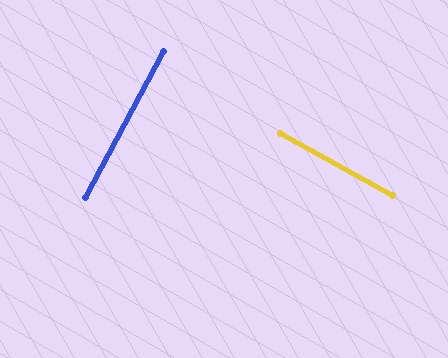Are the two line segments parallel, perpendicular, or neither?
Perpendicular — they meet at approximately 89°.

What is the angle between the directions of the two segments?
Approximately 89 degrees.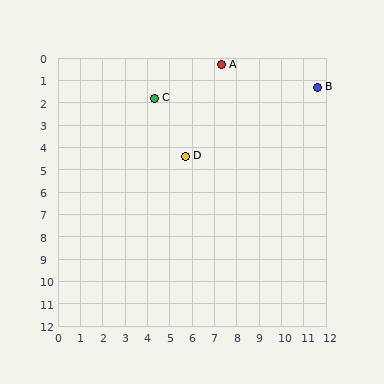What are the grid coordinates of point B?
Point B is at approximately (11.6, 1.3).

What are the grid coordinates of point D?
Point D is at approximately (5.7, 4.4).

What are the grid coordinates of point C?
Point C is at approximately (4.3, 1.8).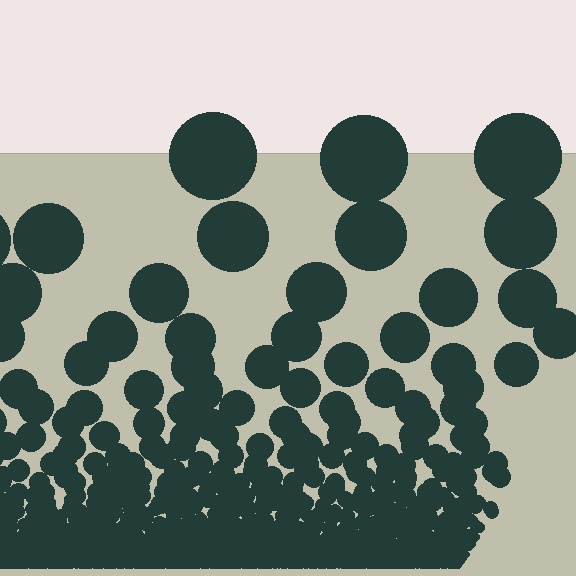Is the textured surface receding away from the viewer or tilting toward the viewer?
The surface appears to tilt toward the viewer. Texture elements get larger and sparser toward the top.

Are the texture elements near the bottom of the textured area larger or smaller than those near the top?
Smaller. The gradient is inverted — elements near the bottom are smaller and denser.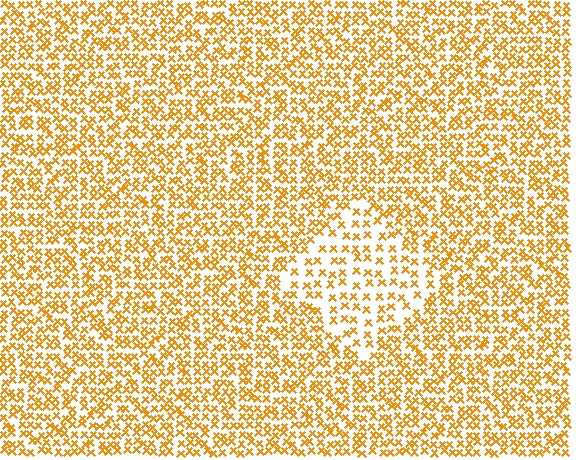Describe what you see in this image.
The image contains small orange elements arranged at two different densities. A diamond-shaped region is visible where the elements are less densely packed than the surrounding area.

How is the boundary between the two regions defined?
The boundary is defined by a change in element density (approximately 1.9x ratio). All elements are the same color, size, and shape.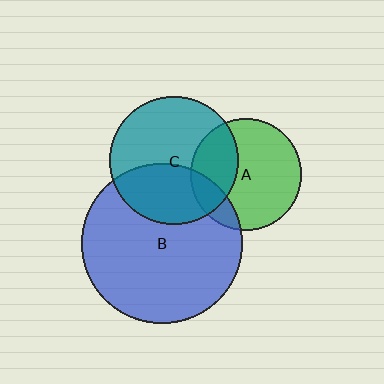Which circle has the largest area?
Circle B (blue).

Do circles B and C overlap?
Yes.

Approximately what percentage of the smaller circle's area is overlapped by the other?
Approximately 40%.